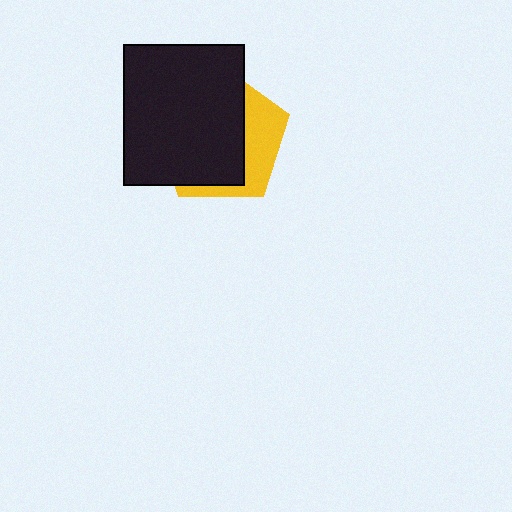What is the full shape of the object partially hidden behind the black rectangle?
The partially hidden object is a yellow pentagon.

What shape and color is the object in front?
The object in front is a black rectangle.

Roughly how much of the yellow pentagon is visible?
A small part of it is visible (roughly 32%).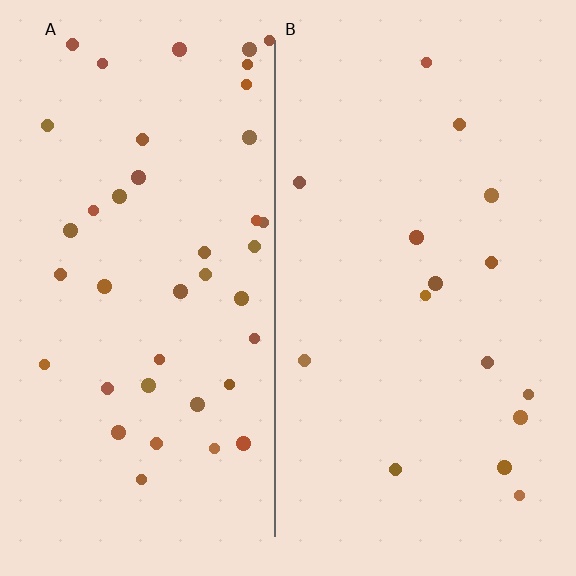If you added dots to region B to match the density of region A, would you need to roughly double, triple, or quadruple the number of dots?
Approximately triple.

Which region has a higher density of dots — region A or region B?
A (the left).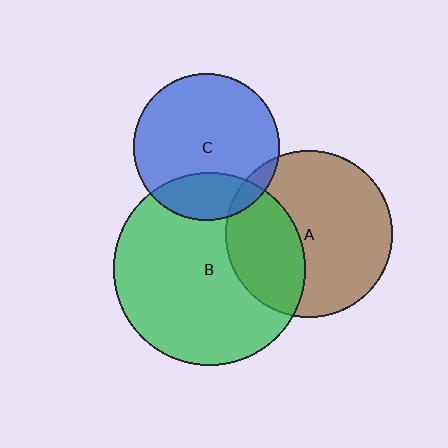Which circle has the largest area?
Circle B (green).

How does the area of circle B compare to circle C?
Approximately 1.7 times.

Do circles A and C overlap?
Yes.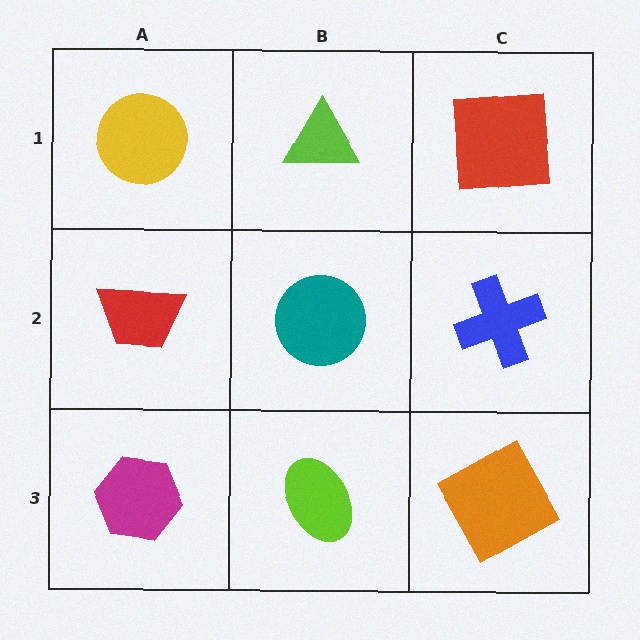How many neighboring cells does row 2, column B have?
4.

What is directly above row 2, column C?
A red square.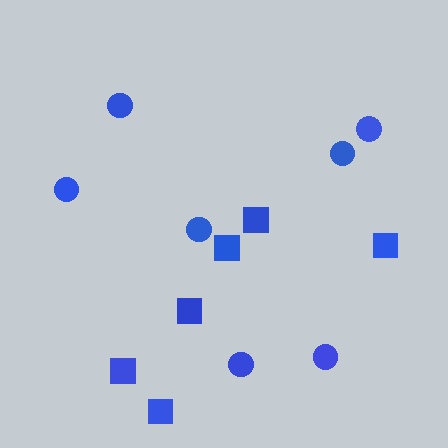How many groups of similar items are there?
There are 2 groups: one group of circles (7) and one group of squares (6).